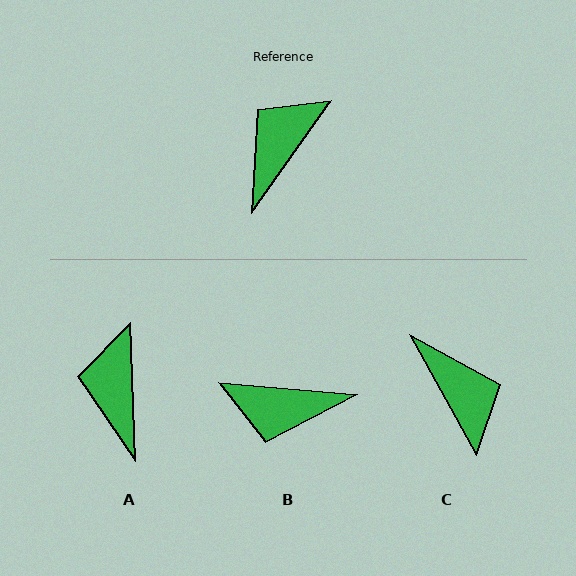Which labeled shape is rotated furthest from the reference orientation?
B, about 120 degrees away.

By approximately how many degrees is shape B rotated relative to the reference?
Approximately 120 degrees counter-clockwise.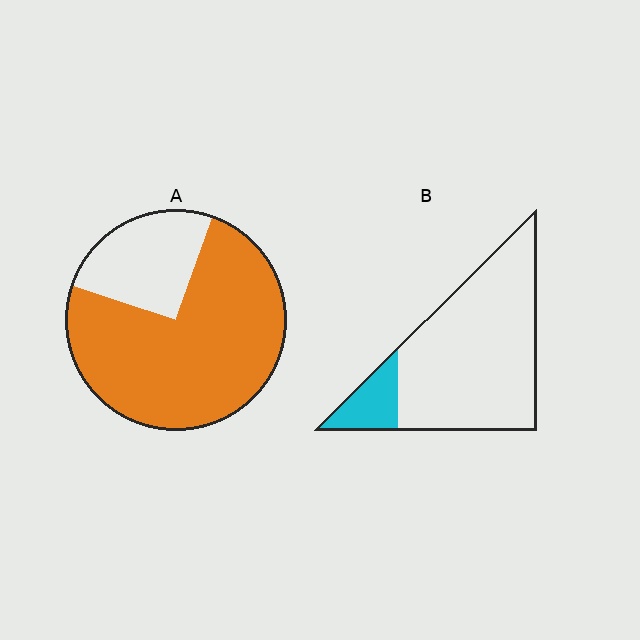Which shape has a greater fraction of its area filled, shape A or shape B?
Shape A.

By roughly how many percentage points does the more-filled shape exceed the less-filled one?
By roughly 60 percentage points (A over B).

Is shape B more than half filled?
No.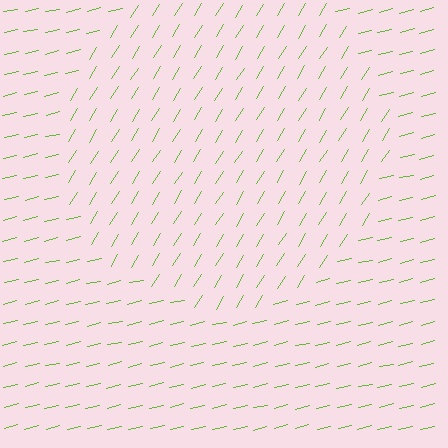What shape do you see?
I see a circle.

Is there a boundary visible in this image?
Yes, there is a texture boundary formed by a change in line orientation.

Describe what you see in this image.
The image is filled with small lime line segments. A circle region in the image has lines oriented differently from the surrounding lines, creating a visible texture boundary.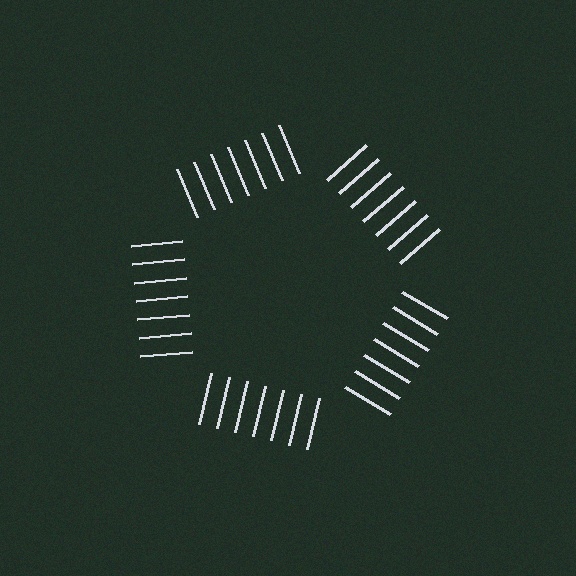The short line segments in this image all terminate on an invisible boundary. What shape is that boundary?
An illusory pentagon — the line segments terminate on its edges but no continuous stroke is drawn.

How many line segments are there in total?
35 — 7 along each of the 5 edges.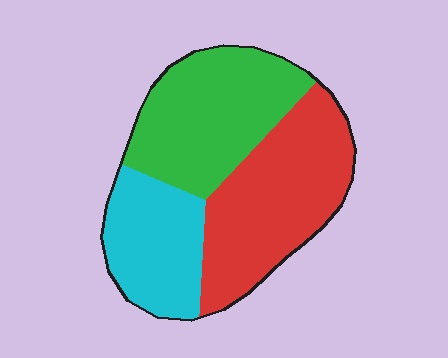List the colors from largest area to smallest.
From largest to smallest: red, green, cyan.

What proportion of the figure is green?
Green covers around 35% of the figure.